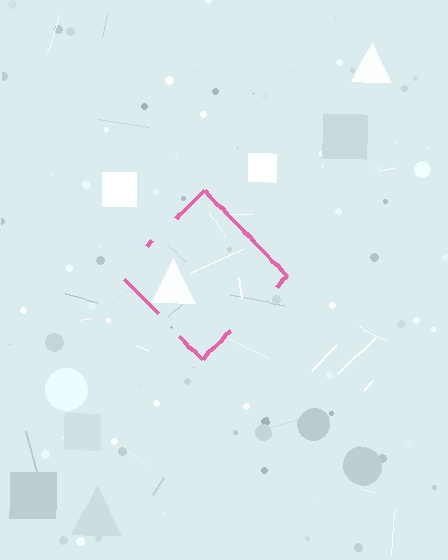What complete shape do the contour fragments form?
The contour fragments form a diamond.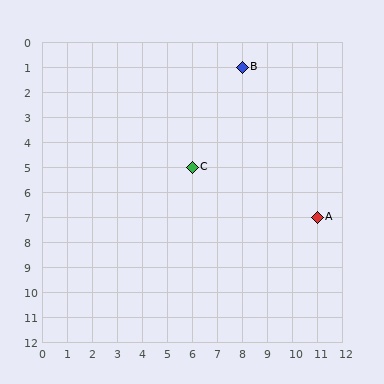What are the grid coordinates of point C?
Point C is at grid coordinates (6, 5).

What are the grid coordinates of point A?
Point A is at grid coordinates (11, 7).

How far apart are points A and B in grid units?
Points A and B are 3 columns and 6 rows apart (about 6.7 grid units diagonally).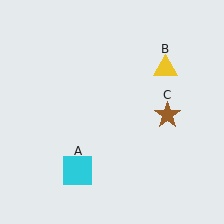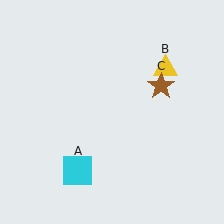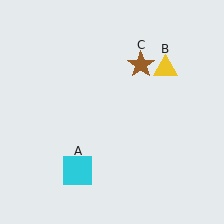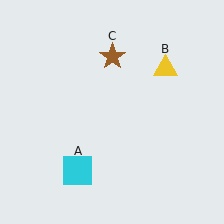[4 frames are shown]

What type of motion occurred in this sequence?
The brown star (object C) rotated counterclockwise around the center of the scene.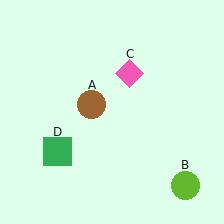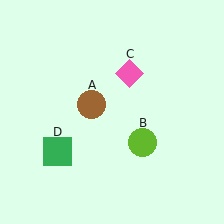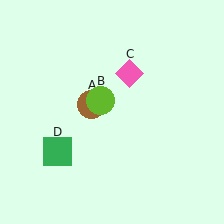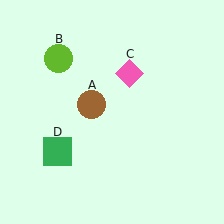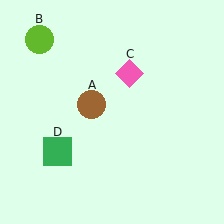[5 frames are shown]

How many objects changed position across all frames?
1 object changed position: lime circle (object B).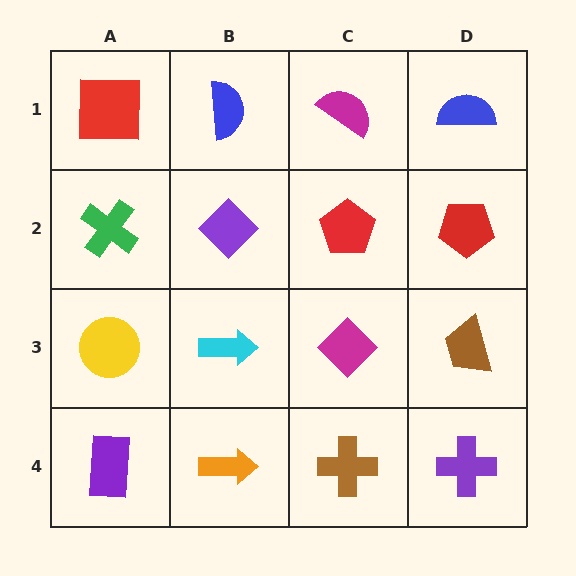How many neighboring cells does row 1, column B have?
3.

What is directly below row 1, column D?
A red pentagon.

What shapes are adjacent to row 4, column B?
A cyan arrow (row 3, column B), a purple rectangle (row 4, column A), a brown cross (row 4, column C).